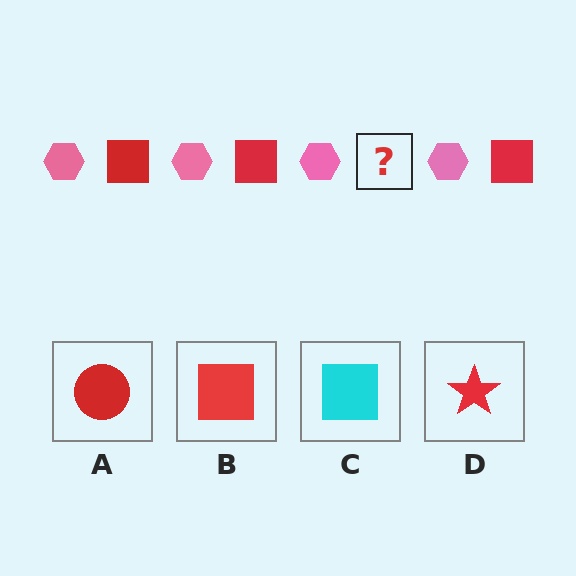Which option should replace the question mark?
Option B.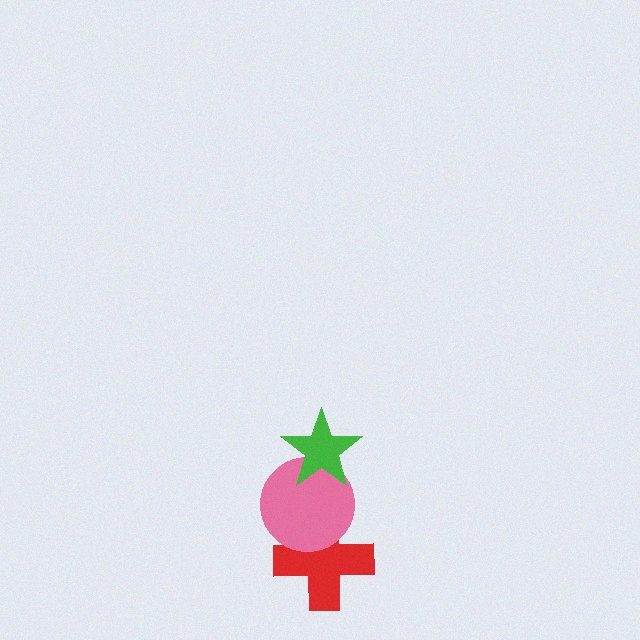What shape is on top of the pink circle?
The green star is on top of the pink circle.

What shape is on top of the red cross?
The pink circle is on top of the red cross.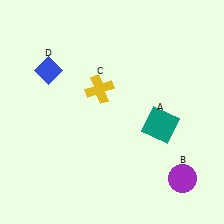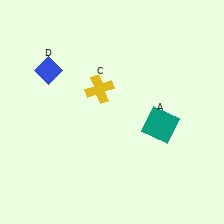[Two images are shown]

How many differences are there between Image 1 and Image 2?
There is 1 difference between the two images.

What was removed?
The purple circle (B) was removed in Image 2.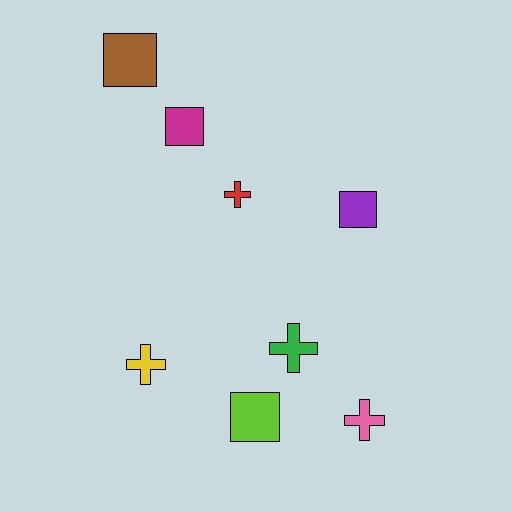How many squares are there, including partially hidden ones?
There are 4 squares.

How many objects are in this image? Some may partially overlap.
There are 8 objects.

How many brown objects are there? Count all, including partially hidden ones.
There is 1 brown object.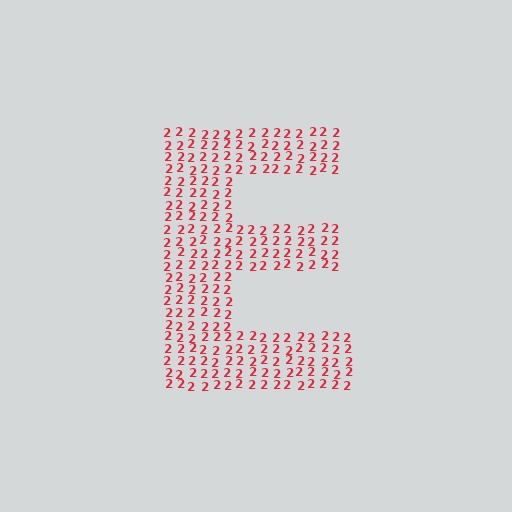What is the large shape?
The large shape is the letter E.